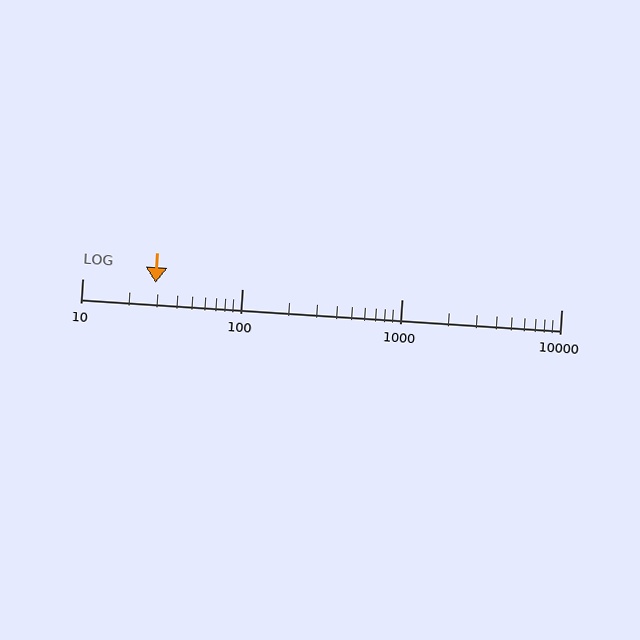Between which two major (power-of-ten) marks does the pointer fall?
The pointer is between 10 and 100.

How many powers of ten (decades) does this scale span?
The scale spans 3 decades, from 10 to 10000.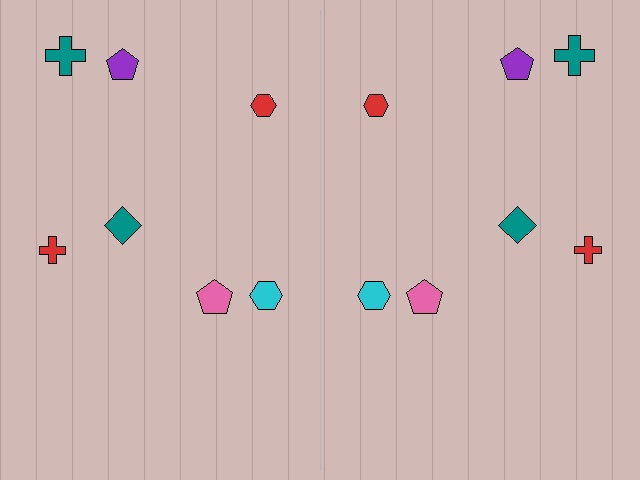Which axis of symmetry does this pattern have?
The pattern has a vertical axis of symmetry running through the center of the image.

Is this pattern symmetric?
Yes, this pattern has bilateral (reflection) symmetry.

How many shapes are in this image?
There are 14 shapes in this image.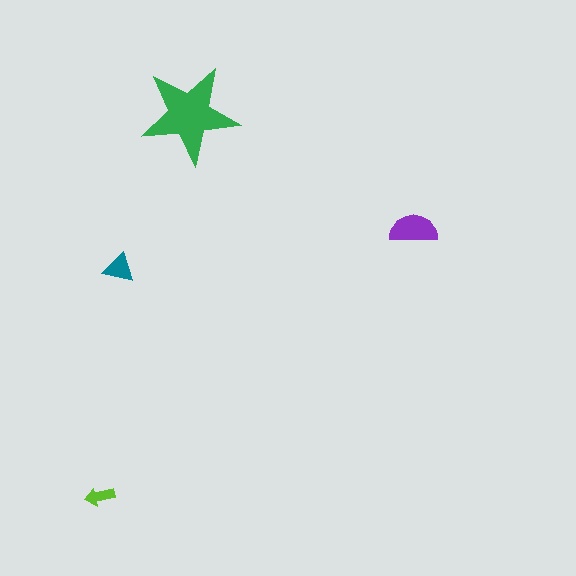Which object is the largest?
The green star.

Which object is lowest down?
The lime arrow is bottommost.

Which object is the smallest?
The lime arrow.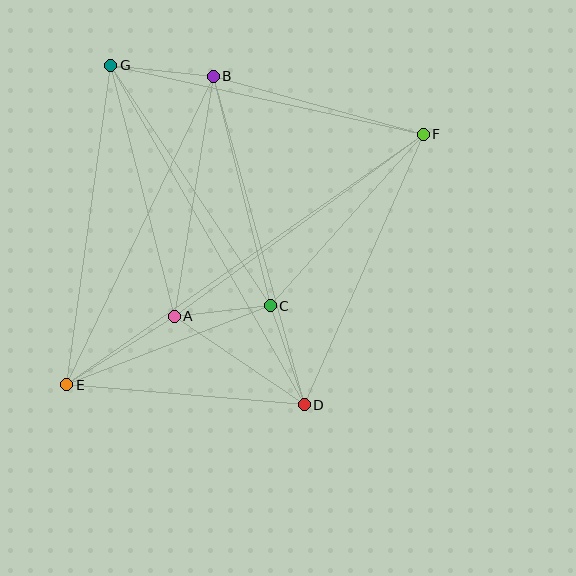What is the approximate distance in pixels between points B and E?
The distance between B and E is approximately 341 pixels.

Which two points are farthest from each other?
Points E and F are farthest from each other.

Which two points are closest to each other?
Points A and C are closest to each other.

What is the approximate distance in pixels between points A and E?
The distance between A and E is approximately 127 pixels.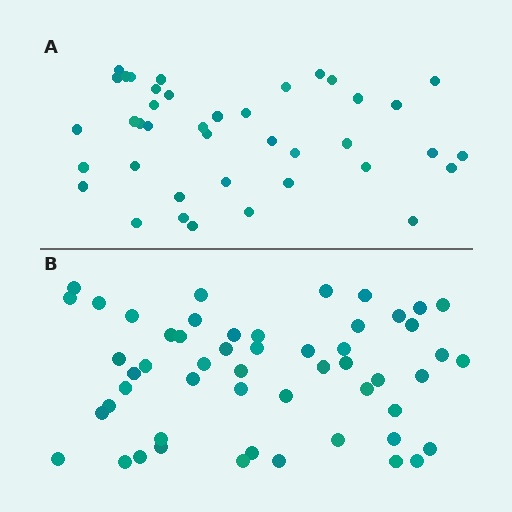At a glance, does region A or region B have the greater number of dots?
Region B (the bottom region) has more dots.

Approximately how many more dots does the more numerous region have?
Region B has approximately 15 more dots than region A.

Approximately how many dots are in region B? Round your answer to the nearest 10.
About 50 dots. (The exact count is 53, which rounds to 50.)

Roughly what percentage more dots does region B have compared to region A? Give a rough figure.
About 30% more.